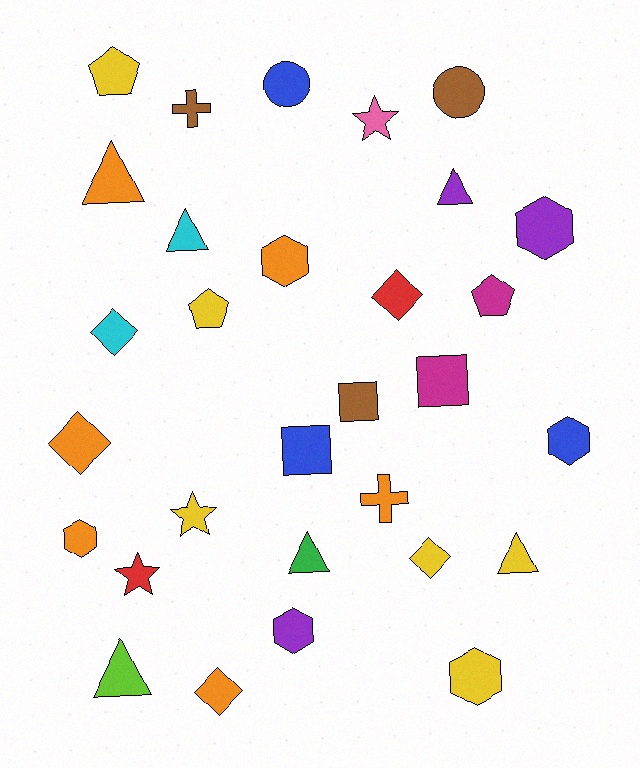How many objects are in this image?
There are 30 objects.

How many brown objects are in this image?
There are 3 brown objects.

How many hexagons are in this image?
There are 6 hexagons.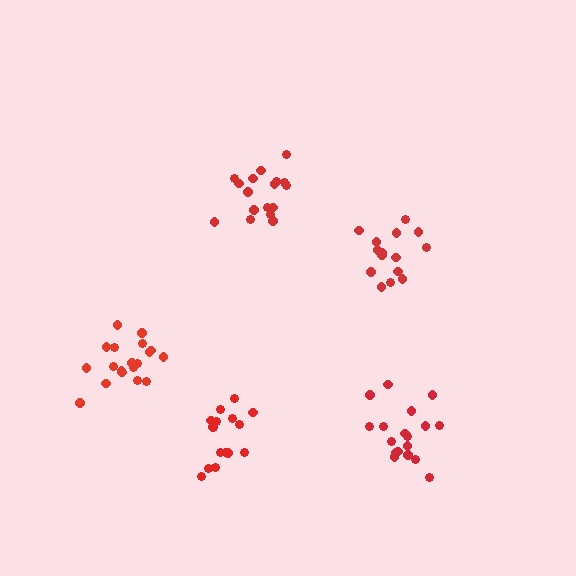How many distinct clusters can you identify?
There are 5 distinct clusters.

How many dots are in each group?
Group 1: 19 dots, Group 2: 17 dots, Group 3: 16 dots, Group 4: 18 dots, Group 5: 16 dots (86 total).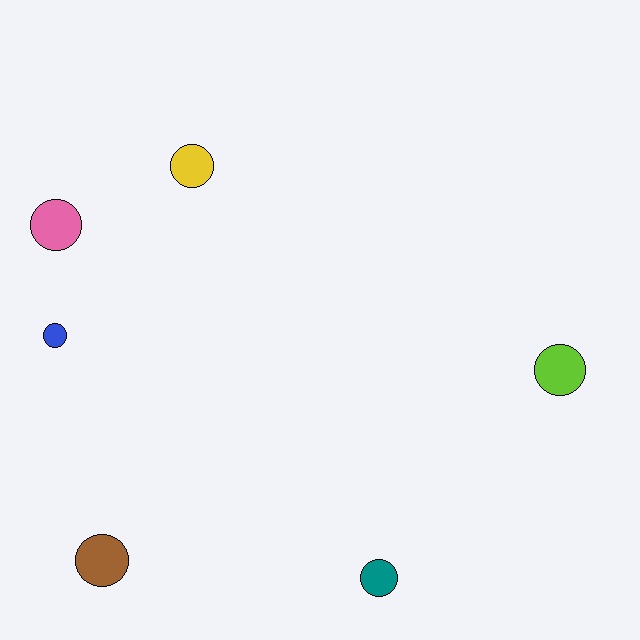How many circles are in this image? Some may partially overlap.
There are 6 circles.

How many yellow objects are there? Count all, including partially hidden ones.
There is 1 yellow object.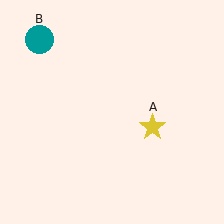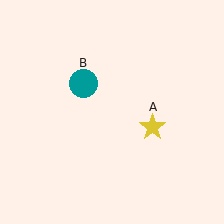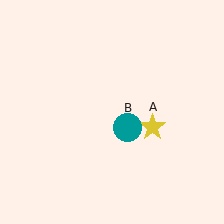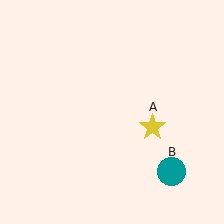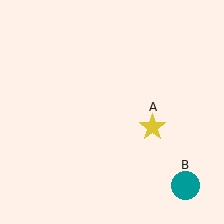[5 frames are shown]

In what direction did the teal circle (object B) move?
The teal circle (object B) moved down and to the right.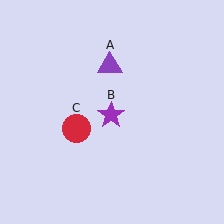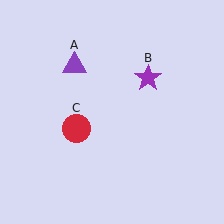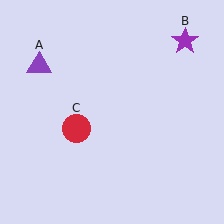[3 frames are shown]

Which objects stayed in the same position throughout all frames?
Red circle (object C) remained stationary.